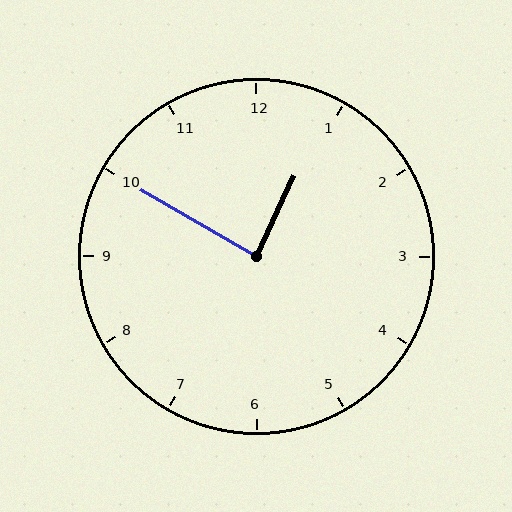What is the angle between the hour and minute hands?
Approximately 85 degrees.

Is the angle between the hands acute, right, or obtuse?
It is right.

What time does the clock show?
12:50.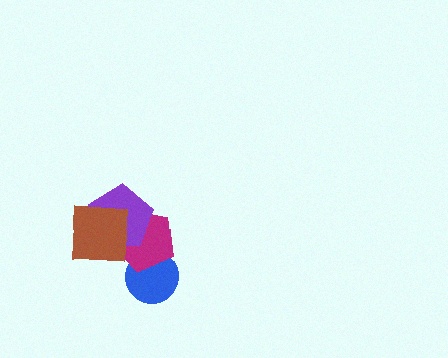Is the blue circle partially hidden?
Yes, it is partially covered by another shape.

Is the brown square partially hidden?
No, no other shape covers it.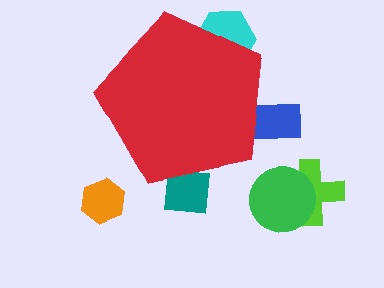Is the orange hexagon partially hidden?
No, the orange hexagon is fully visible.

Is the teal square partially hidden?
Yes, the teal square is partially hidden behind the red pentagon.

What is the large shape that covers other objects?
A red pentagon.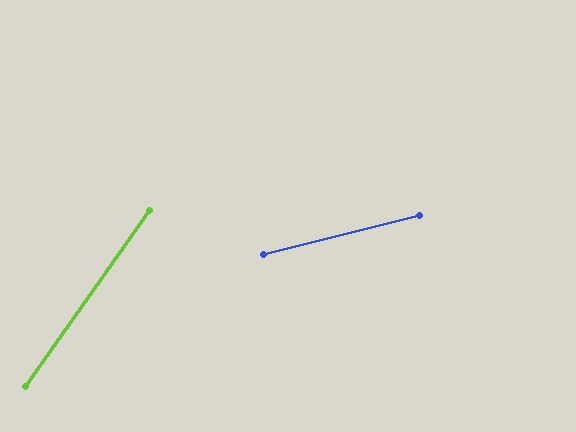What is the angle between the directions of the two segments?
Approximately 41 degrees.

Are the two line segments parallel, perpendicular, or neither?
Neither parallel nor perpendicular — they differ by about 41°.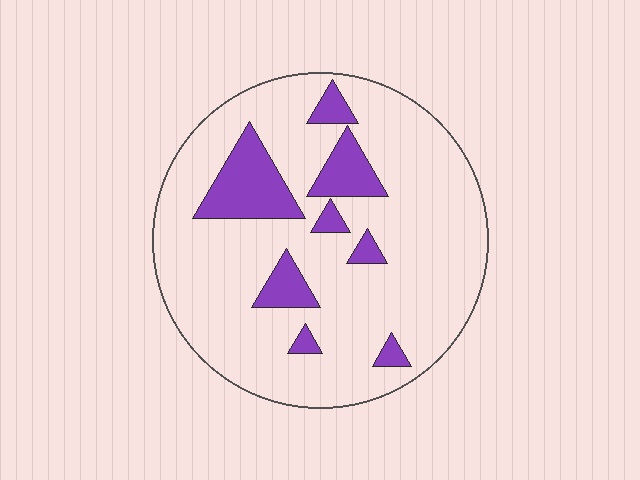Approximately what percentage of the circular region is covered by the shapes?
Approximately 15%.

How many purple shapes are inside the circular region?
8.